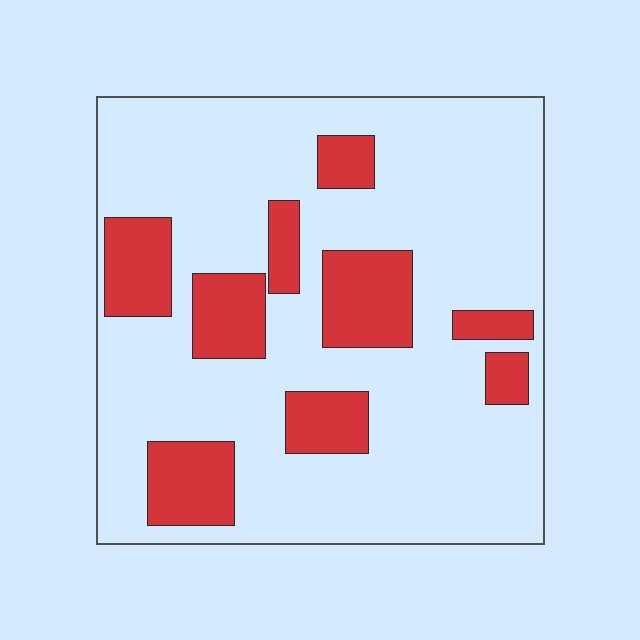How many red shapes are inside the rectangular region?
9.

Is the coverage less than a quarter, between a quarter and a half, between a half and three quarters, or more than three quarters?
Less than a quarter.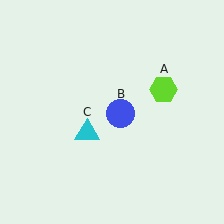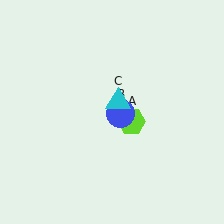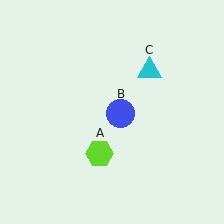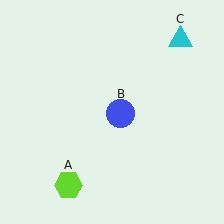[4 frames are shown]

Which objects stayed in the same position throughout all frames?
Blue circle (object B) remained stationary.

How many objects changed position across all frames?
2 objects changed position: lime hexagon (object A), cyan triangle (object C).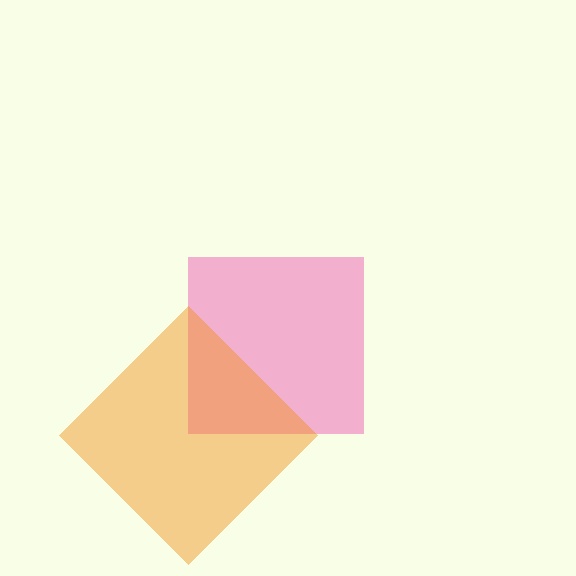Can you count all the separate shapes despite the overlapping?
Yes, there are 2 separate shapes.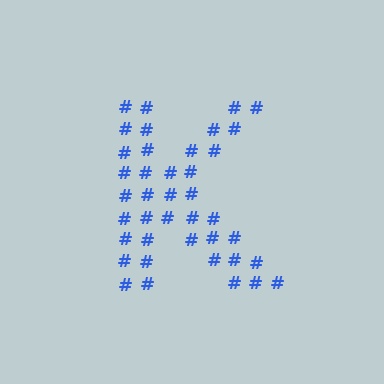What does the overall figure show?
The overall figure shows the letter K.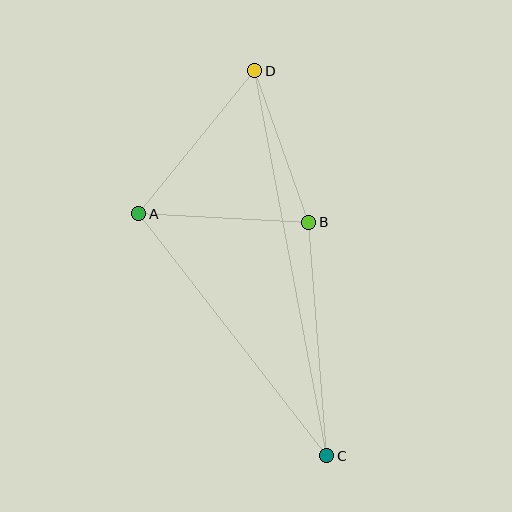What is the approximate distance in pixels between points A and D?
The distance between A and D is approximately 184 pixels.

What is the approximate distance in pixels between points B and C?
The distance between B and C is approximately 234 pixels.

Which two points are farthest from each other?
Points C and D are farthest from each other.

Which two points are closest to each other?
Points B and D are closest to each other.